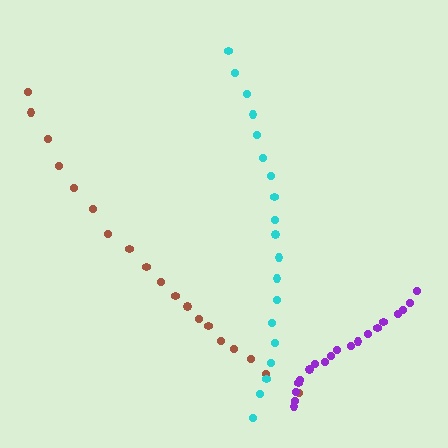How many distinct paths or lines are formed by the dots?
There are 3 distinct paths.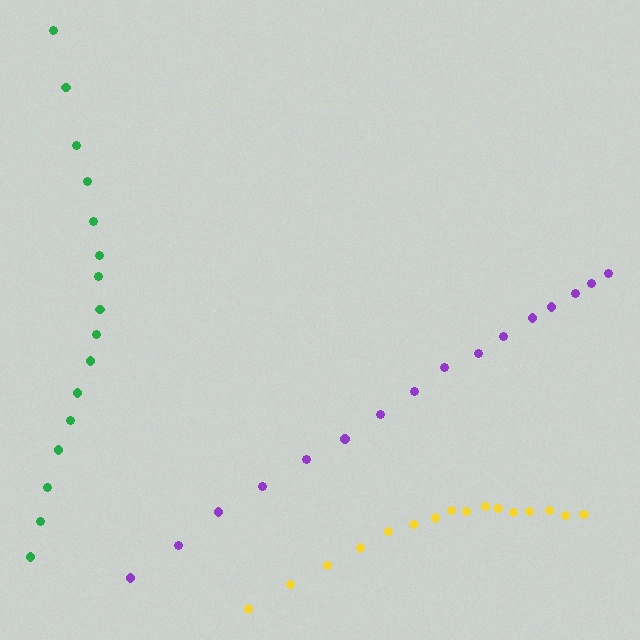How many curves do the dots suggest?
There are 3 distinct paths.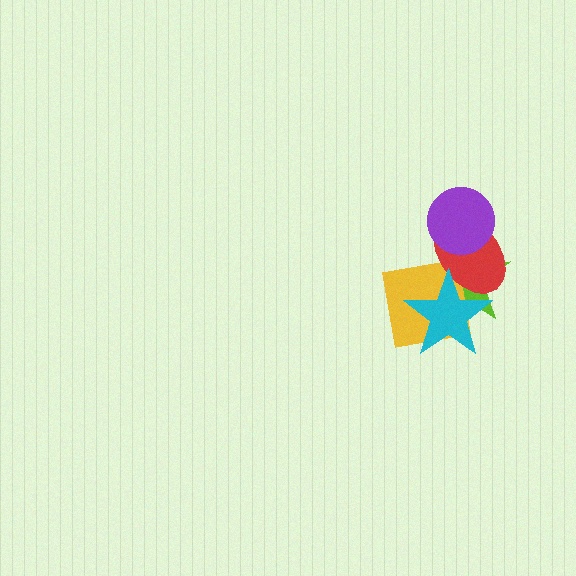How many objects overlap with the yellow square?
3 objects overlap with the yellow square.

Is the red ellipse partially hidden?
Yes, it is partially covered by another shape.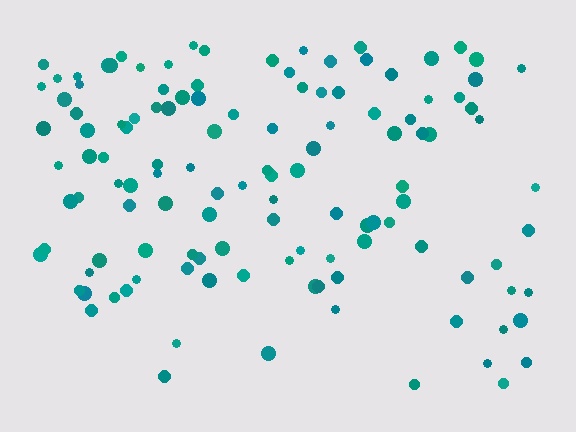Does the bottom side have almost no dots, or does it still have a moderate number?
Still a moderate number, just noticeably fewer than the top.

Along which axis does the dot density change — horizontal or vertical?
Vertical.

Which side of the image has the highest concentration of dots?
The top.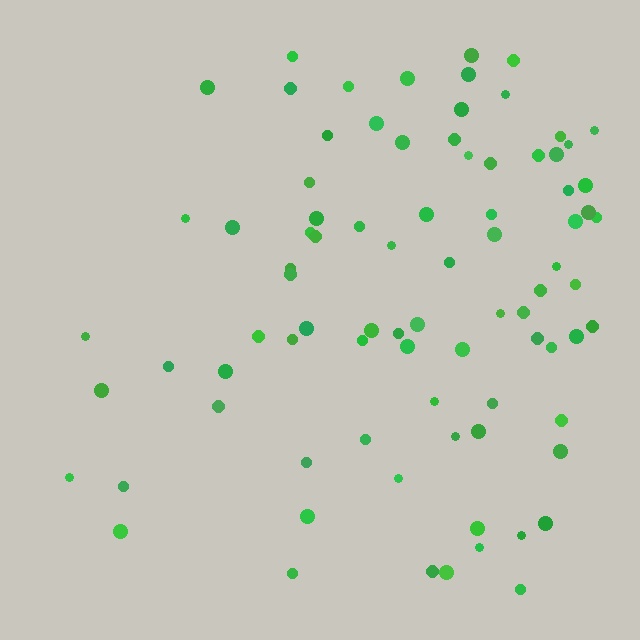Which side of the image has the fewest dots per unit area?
The left.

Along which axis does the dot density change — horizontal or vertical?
Horizontal.